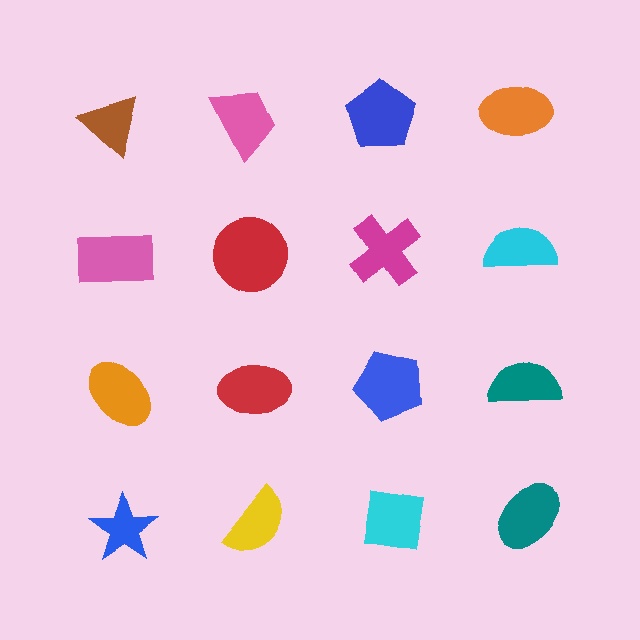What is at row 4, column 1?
A blue star.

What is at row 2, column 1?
A pink rectangle.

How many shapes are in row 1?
4 shapes.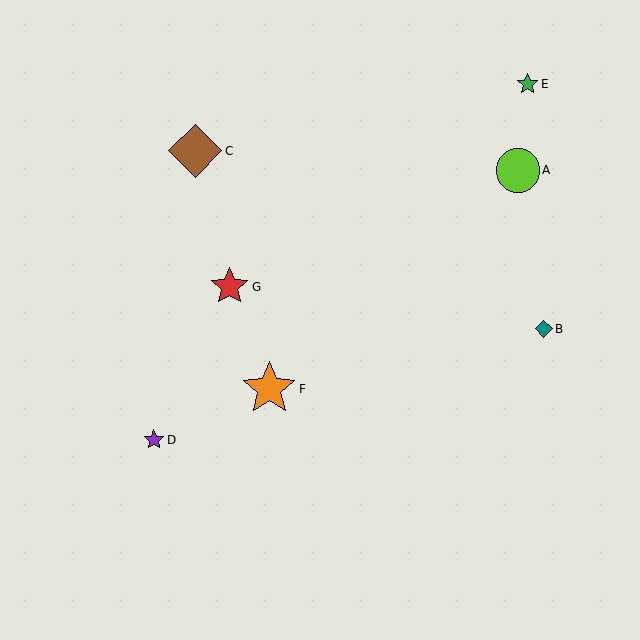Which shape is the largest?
The orange star (labeled F) is the largest.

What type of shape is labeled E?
Shape E is a green star.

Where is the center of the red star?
The center of the red star is at (230, 287).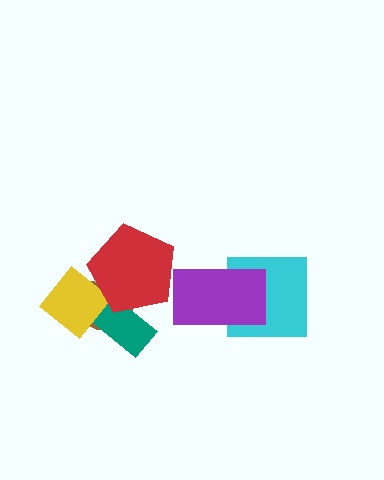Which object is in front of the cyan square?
The purple rectangle is in front of the cyan square.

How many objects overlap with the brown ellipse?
3 objects overlap with the brown ellipse.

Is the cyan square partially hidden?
Yes, it is partially covered by another shape.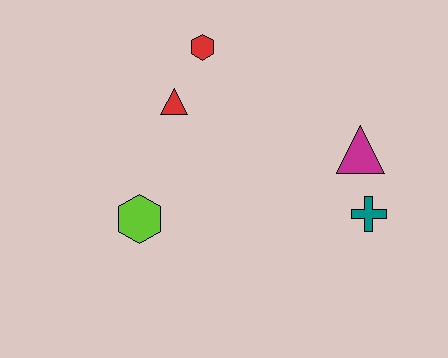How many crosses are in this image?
There is 1 cross.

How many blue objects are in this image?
There are no blue objects.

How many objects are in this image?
There are 5 objects.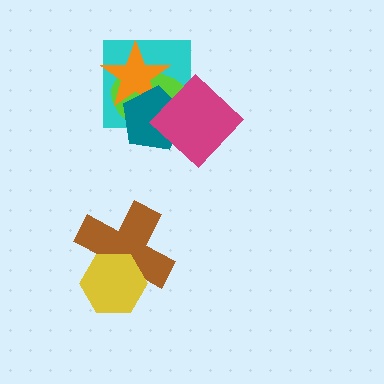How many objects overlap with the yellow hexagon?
1 object overlaps with the yellow hexagon.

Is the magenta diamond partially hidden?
No, no other shape covers it.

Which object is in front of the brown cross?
The yellow hexagon is in front of the brown cross.